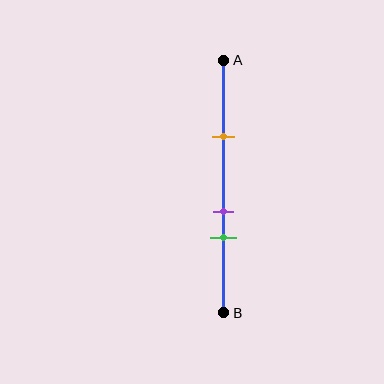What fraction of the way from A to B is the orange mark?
The orange mark is approximately 30% (0.3) of the way from A to B.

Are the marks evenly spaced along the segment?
No, the marks are not evenly spaced.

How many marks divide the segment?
There are 3 marks dividing the segment.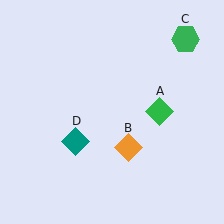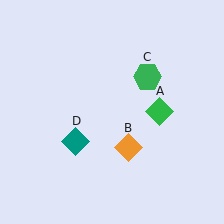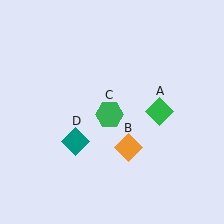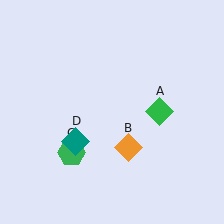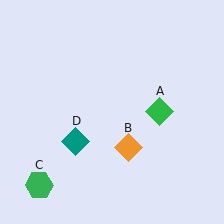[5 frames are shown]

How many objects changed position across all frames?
1 object changed position: green hexagon (object C).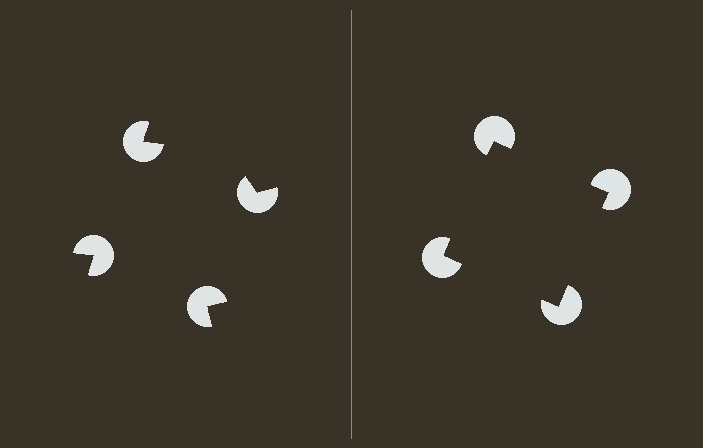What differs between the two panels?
The pac-man discs are positioned identically on both sides; only the wedge orientations differ. On the right they align to a square; on the left they are misaligned.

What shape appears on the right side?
An illusory square.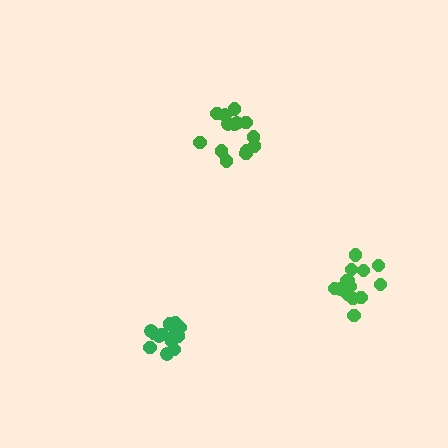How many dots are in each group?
Group 1: 15 dots, Group 2: 13 dots, Group 3: 16 dots (44 total).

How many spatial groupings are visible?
There are 3 spatial groupings.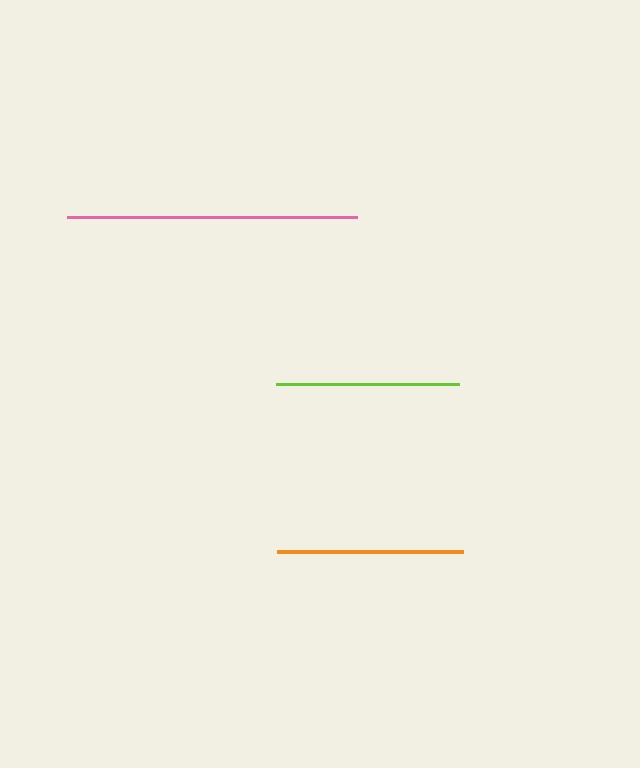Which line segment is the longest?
The pink line is the longest at approximately 290 pixels.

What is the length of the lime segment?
The lime segment is approximately 183 pixels long.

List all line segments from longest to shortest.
From longest to shortest: pink, orange, lime.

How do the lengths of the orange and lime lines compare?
The orange and lime lines are approximately the same length.